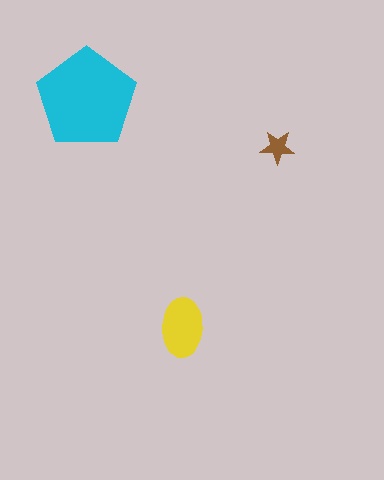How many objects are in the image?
There are 3 objects in the image.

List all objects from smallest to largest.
The brown star, the yellow ellipse, the cyan pentagon.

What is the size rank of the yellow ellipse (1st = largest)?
2nd.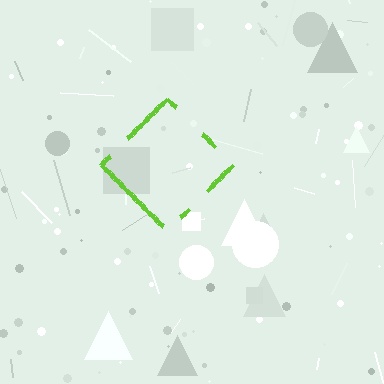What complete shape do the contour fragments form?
The contour fragments form a diamond.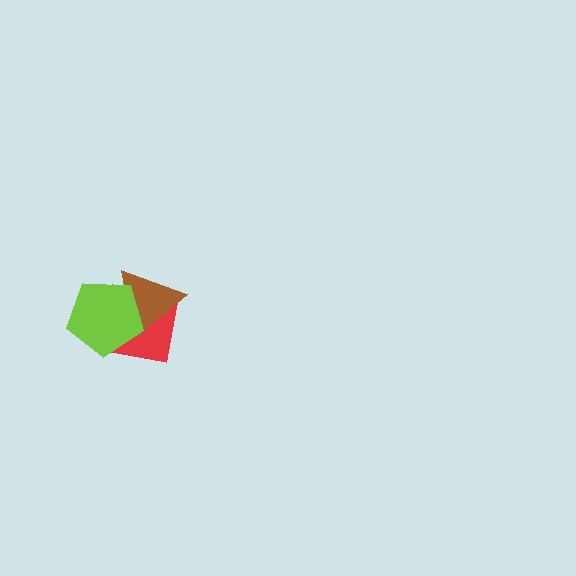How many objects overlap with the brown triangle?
2 objects overlap with the brown triangle.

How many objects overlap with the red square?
2 objects overlap with the red square.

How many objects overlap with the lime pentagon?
2 objects overlap with the lime pentagon.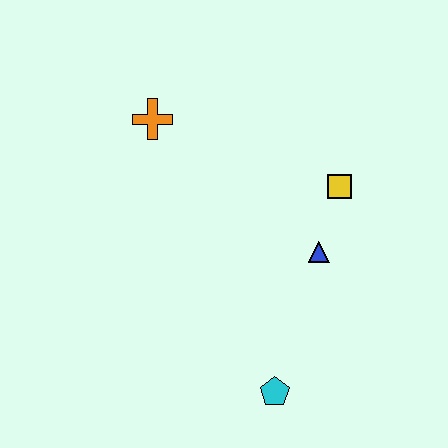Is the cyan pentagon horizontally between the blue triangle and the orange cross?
Yes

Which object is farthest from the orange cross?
The cyan pentagon is farthest from the orange cross.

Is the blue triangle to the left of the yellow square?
Yes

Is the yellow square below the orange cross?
Yes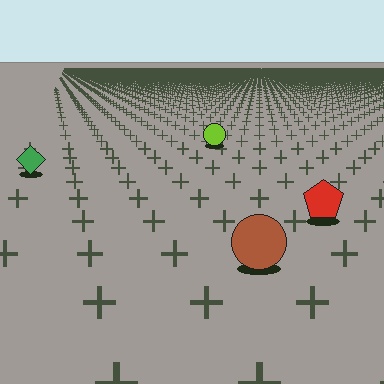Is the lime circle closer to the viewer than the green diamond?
No. The green diamond is closer — you can tell from the texture gradient: the ground texture is coarser near it.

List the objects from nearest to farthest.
From nearest to farthest: the brown circle, the red pentagon, the green diamond, the lime circle.